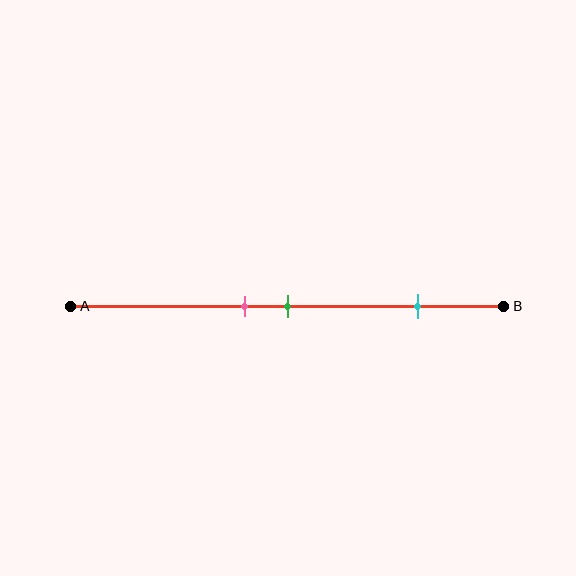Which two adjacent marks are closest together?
The pink and green marks are the closest adjacent pair.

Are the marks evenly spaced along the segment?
No, the marks are not evenly spaced.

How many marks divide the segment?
There are 3 marks dividing the segment.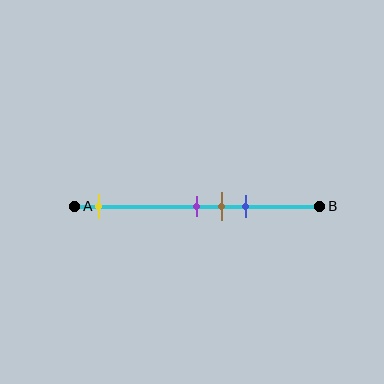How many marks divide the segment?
There are 4 marks dividing the segment.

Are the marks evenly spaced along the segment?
No, the marks are not evenly spaced.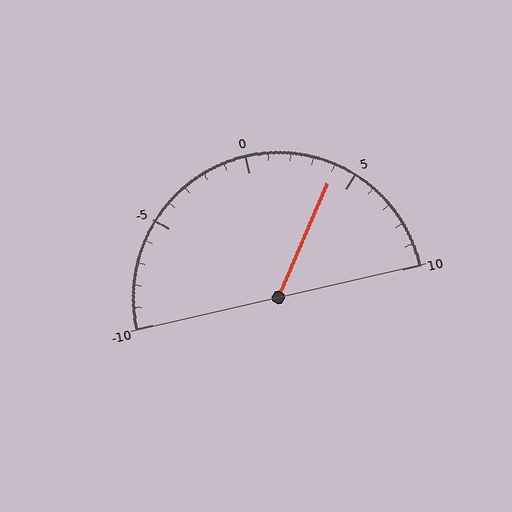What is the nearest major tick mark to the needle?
The nearest major tick mark is 5.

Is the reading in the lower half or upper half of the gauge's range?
The reading is in the upper half of the range (-10 to 10).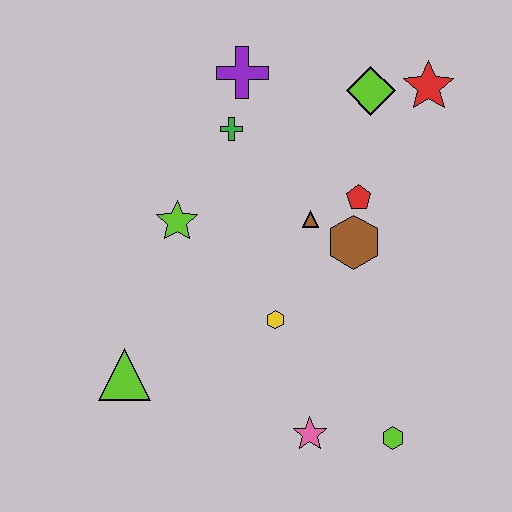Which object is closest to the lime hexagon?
The pink star is closest to the lime hexagon.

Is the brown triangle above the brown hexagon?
Yes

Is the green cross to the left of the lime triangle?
No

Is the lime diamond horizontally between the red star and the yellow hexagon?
Yes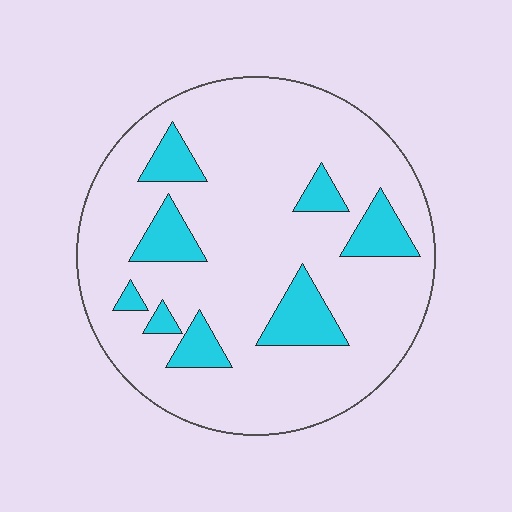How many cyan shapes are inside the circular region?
8.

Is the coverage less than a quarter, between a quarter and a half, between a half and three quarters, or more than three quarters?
Less than a quarter.